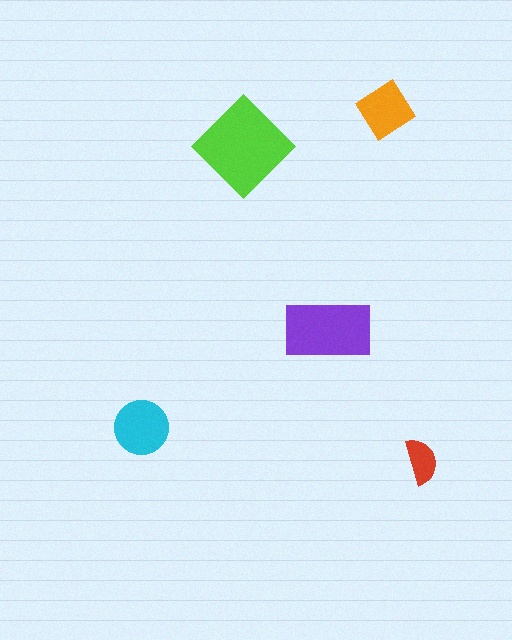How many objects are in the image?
There are 5 objects in the image.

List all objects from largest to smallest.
The lime diamond, the purple rectangle, the cyan circle, the orange diamond, the red semicircle.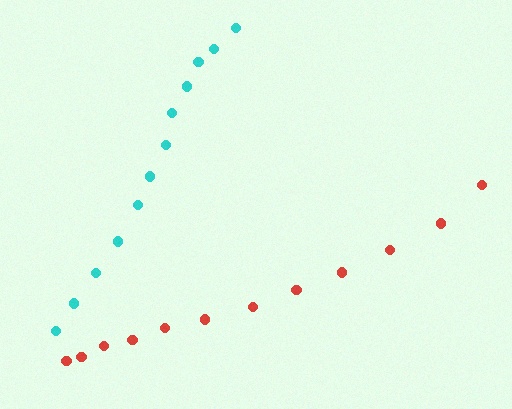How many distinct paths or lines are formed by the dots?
There are 2 distinct paths.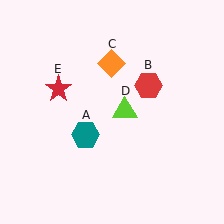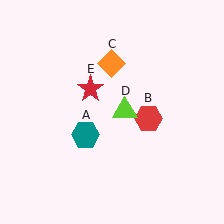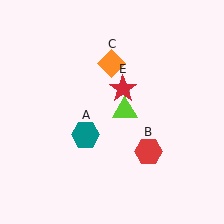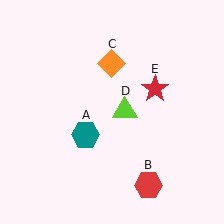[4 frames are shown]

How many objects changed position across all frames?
2 objects changed position: red hexagon (object B), red star (object E).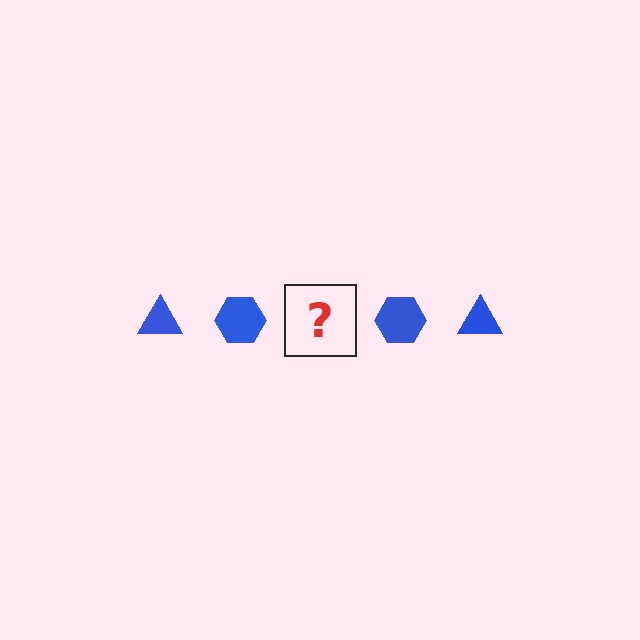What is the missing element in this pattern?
The missing element is a blue triangle.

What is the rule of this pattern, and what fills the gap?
The rule is that the pattern cycles through triangle, hexagon shapes in blue. The gap should be filled with a blue triangle.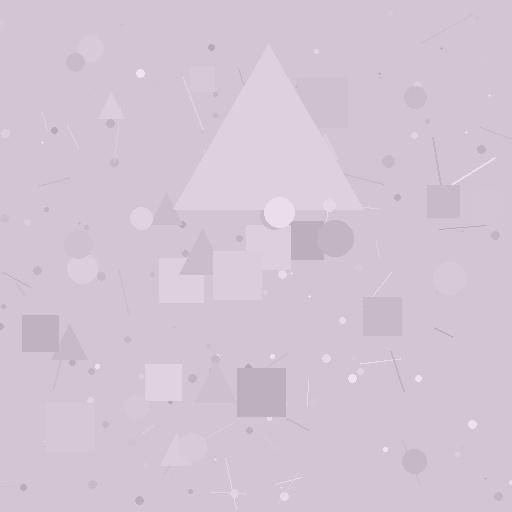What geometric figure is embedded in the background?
A triangle is embedded in the background.